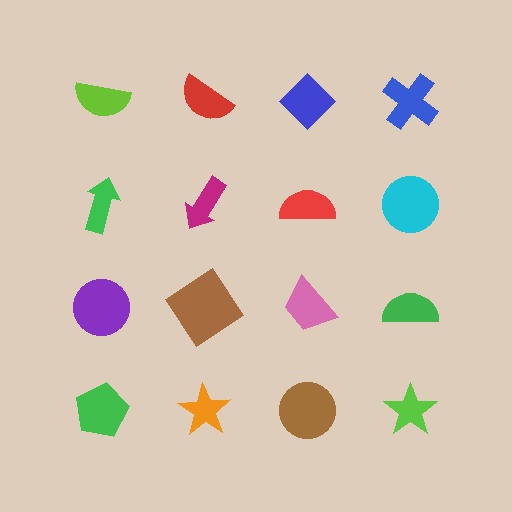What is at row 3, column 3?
A pink trapezoid.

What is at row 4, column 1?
A green pentagon.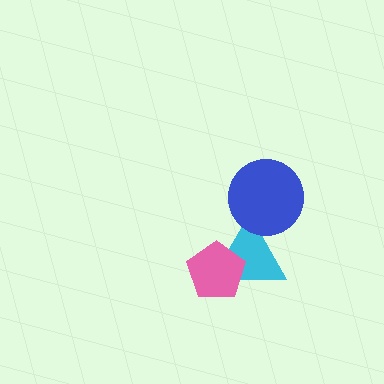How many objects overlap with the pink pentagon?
1 object overlaps with the pink pentagon.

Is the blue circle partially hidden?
No, no other shape covers it.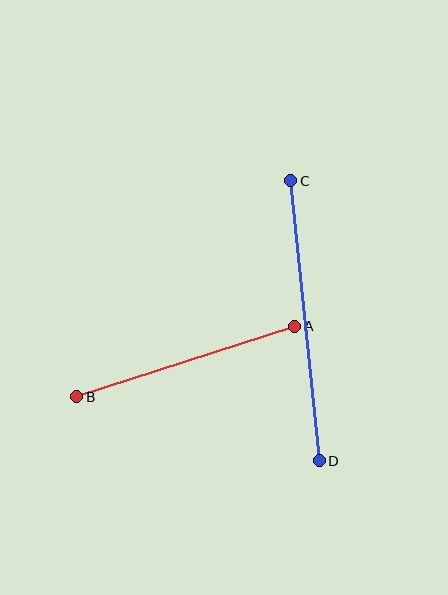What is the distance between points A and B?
The distance is approximately 229 pixels.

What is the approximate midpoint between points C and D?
The midpoint is at approximately (305, 321) pixels.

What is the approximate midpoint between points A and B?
The midpoint is at approximately (186, 361) pixels.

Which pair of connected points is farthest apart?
Points C and D are farthest apart.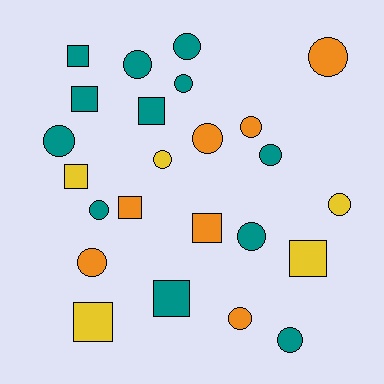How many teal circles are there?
There are 8 teal circles.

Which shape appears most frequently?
Circle, with 15 objects.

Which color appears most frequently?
Teal, with 12 objects.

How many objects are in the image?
There are 24 objects.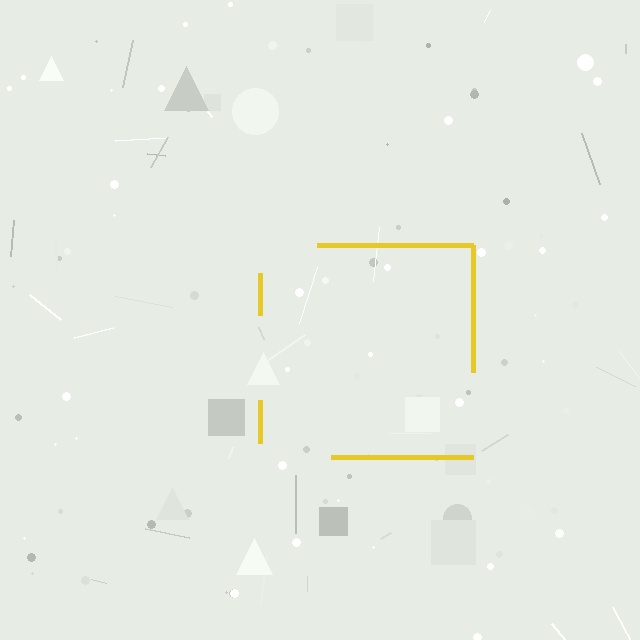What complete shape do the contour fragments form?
The contour fragments form a square.